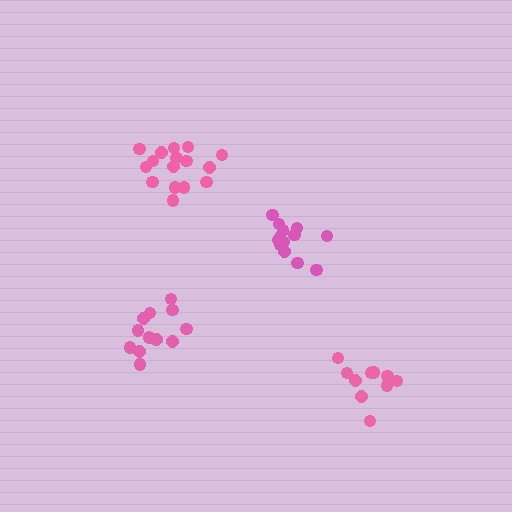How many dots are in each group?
Group 1: 16 dots, Group 2: 13 dots, Group 3: 13 dots, Group 4: 11 dots (53 total).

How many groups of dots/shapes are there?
There are 4 groups.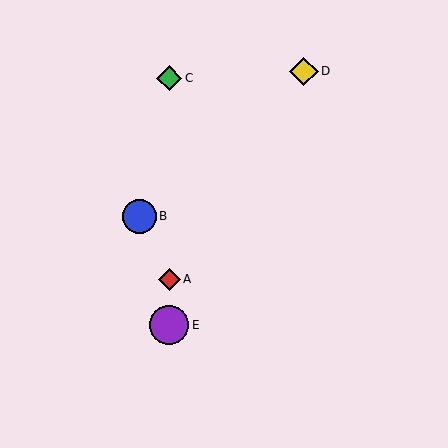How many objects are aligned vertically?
3 objects (A, C, E) are aligned vertically.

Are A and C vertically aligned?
Yes, both are at x≈169.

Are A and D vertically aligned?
No, A is at x≈169 and D is at x≈304.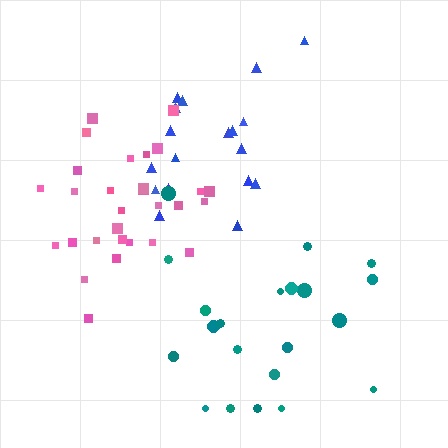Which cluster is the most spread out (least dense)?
Teal.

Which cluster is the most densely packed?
Pink.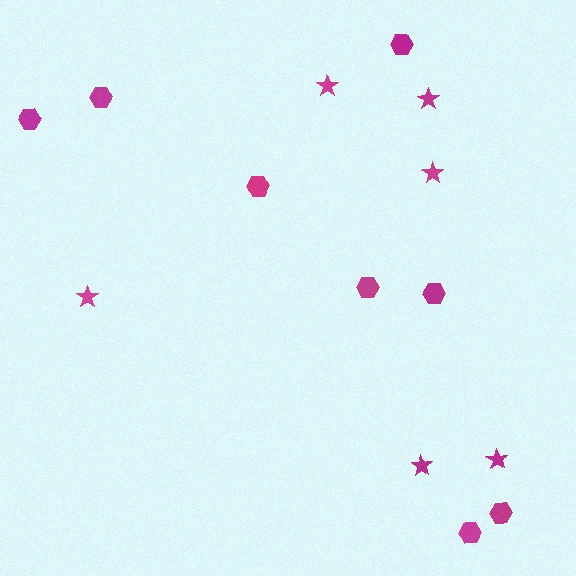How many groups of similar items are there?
There are 2 groups: one group of hexagons (8) and one group of stars (6).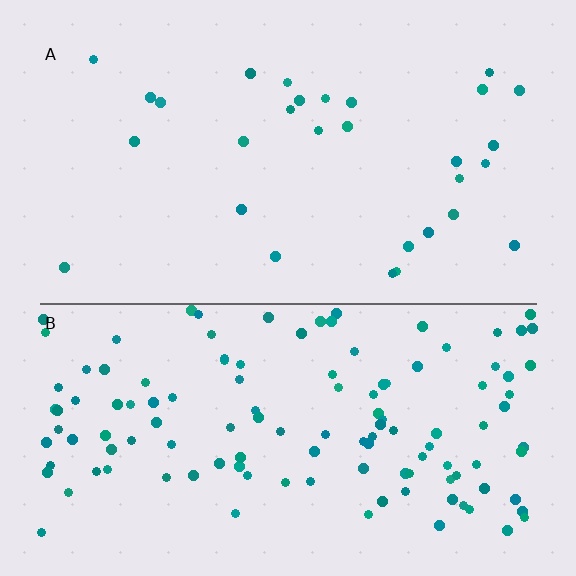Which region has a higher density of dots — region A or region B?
B (the bottom).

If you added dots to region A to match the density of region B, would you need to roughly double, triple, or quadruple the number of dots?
Approximately quadruple.